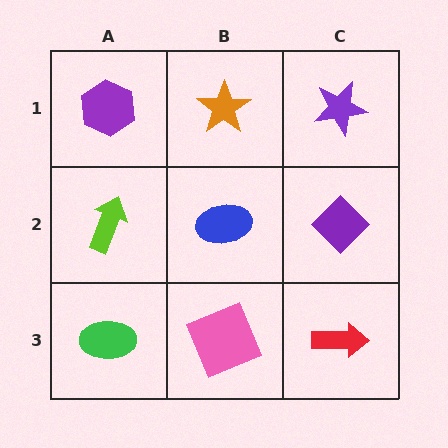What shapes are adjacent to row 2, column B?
An orange star (row 1, column B), a pink square (row 3, column B), a lime arrow (row 2, column A), a purple diamond (row 2, column C).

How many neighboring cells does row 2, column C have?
3.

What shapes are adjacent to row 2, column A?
A purple hexagon (row 1, column A), a green ellipse (row 3, column A), a blue ellipse (row 2, column B).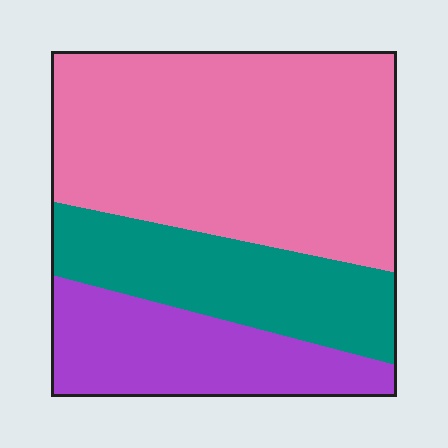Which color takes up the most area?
Pink, at roughly 55%.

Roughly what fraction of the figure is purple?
Purple takes up between a sixth and a third of the figure.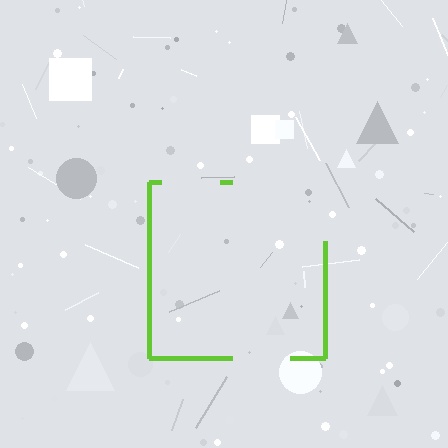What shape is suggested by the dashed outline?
The dashed outline suggests a square.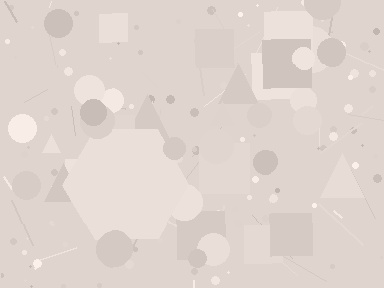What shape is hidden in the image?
A hexagon is hidden in the image.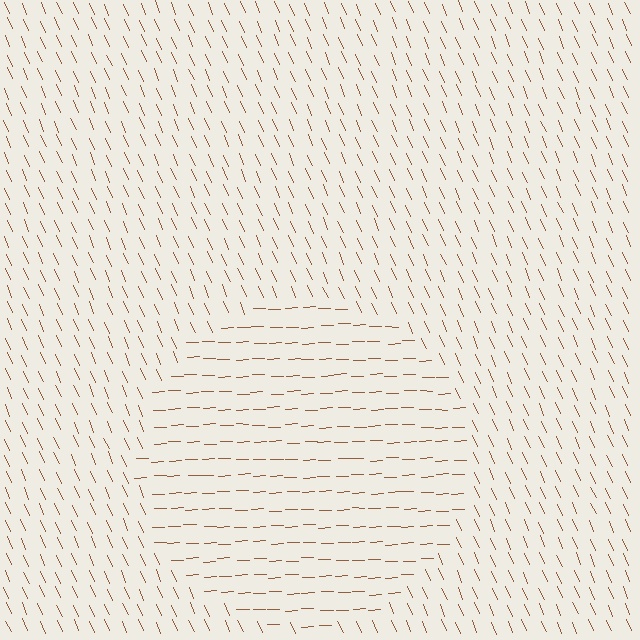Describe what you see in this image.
The image is filled with small brown line segments. A circle region in the image has lines oriented differently from the surrounding lines, creating a visible texture boundary.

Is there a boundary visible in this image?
Yes, there is a texture boundary formed by a change in line orientation.